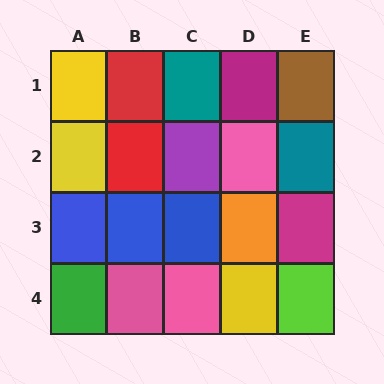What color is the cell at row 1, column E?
Brown.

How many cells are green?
1 cell is green.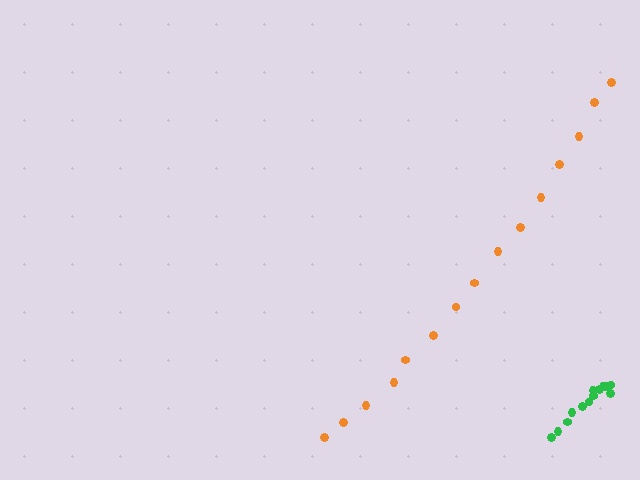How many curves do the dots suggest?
There are 2 distinct paths.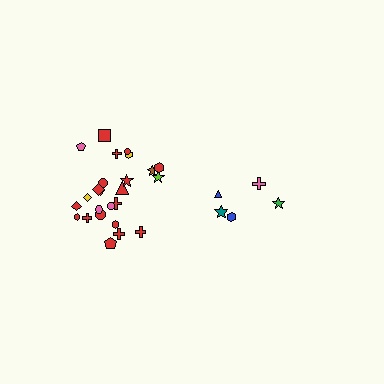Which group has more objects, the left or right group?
The left group.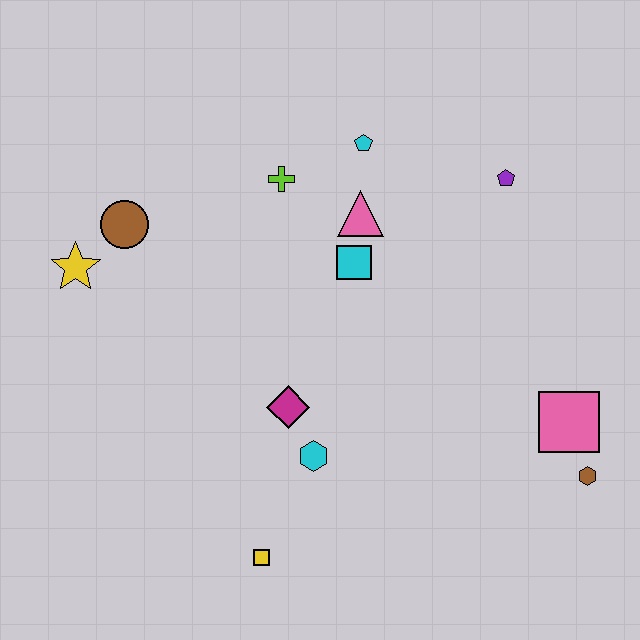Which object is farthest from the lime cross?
The brown hexagon is farthest from the lime cross.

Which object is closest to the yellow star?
The brown circle is closest to the yellow star.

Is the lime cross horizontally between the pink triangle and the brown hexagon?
No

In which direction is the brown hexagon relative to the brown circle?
The brown hexagon is to the right of the brown circle.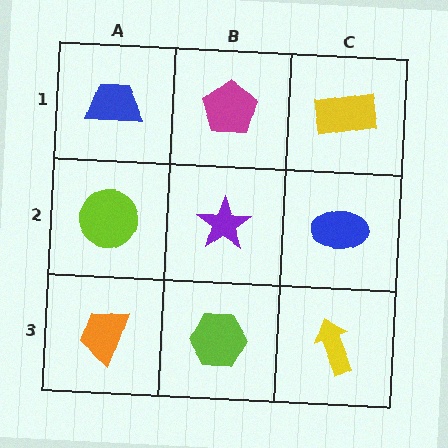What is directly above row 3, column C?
A blue ellipse.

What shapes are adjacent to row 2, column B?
A magenta pentagon (row 1, column B), a lime hexagon (row 3, column B), a lime circle (row 2, column A), a blue ellipse (row 2, column C).